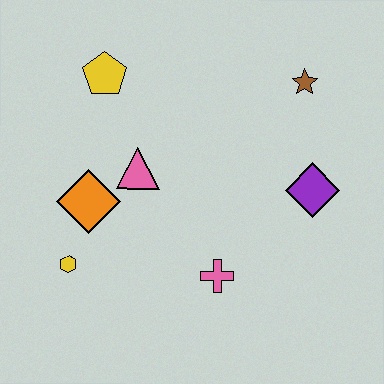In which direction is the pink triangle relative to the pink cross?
The pink triangle is above the pink cross.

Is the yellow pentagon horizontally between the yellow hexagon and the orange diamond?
No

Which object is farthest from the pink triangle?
The brown star is farthest from the pink triangle.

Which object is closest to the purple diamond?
The brown star is closest to the purple diamond.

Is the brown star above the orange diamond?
Yes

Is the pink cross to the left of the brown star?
Yes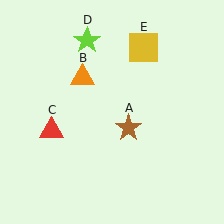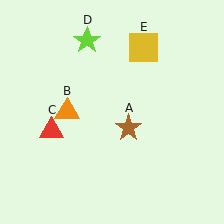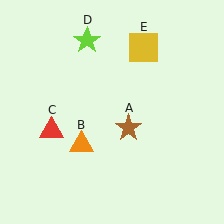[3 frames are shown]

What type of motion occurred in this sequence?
The orange triangle (object B) rotated counterclockwise around the center of the scene.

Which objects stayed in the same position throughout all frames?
Brown star (object A) and red triangle (object C) and lime star (object D) and yellow square (object E) remained stationary.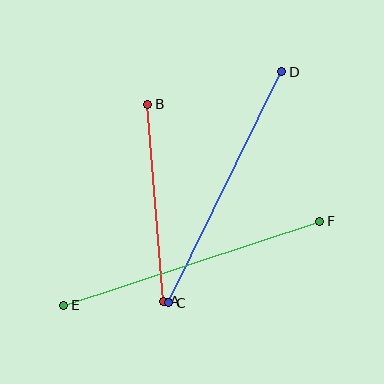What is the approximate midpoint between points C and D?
The midpoint is at approximately (225, 187) pixels.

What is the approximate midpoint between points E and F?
The midpoint is at approximately (192, 263) pixels.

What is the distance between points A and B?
The distance is approximately 198 pixels.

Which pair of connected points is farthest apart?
Points E and F are farthest apart.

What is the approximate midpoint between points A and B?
The midpoint is at approximately (156, 203) pixels.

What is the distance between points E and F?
The distance is approximately 269 pixels.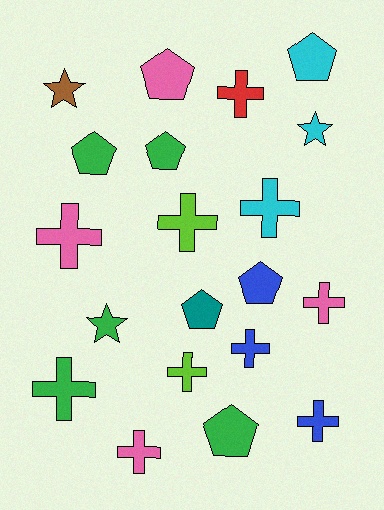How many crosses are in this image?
There are 10 crosses.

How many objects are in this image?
There are 20 objects.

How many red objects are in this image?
There is 1 red object.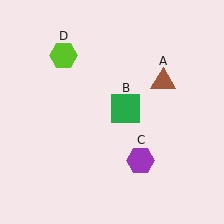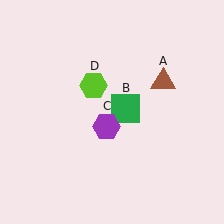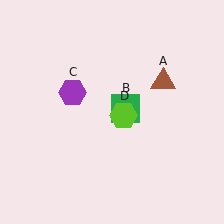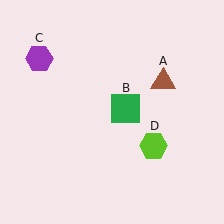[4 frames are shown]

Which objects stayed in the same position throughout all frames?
Brown triangle (object A) and green square (object B) remained stationary.